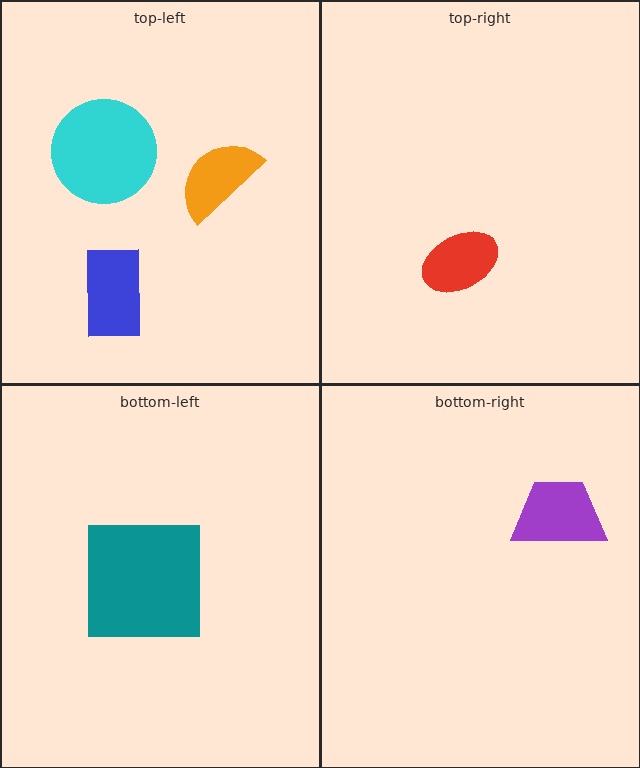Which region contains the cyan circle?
The top-left region.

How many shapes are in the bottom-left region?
1.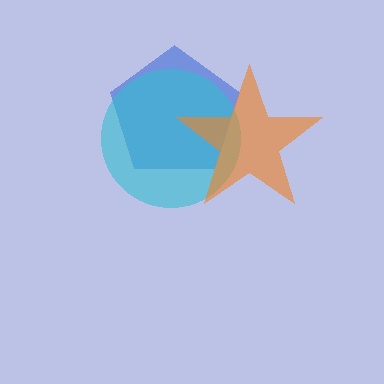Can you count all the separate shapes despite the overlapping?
Yes, there are 3 separate shapes.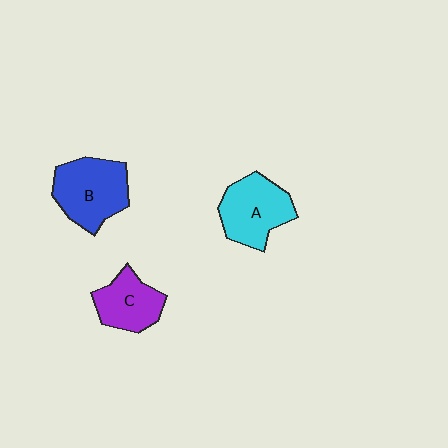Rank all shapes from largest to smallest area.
From largest to smallest: B (blue), A (cyan), C (purple).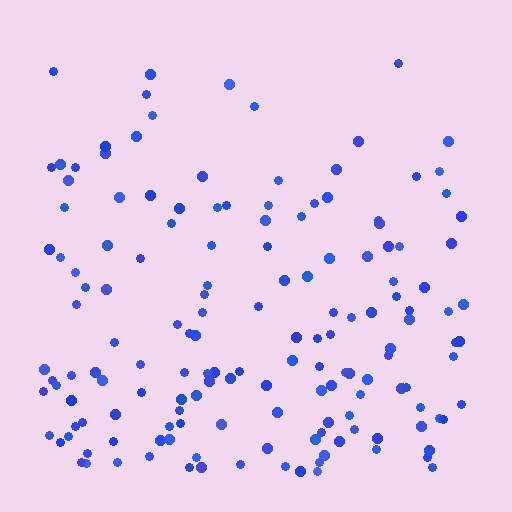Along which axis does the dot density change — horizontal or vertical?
Vertical.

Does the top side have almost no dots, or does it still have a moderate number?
Still a moderate number, just noticeably fewer than the bottom.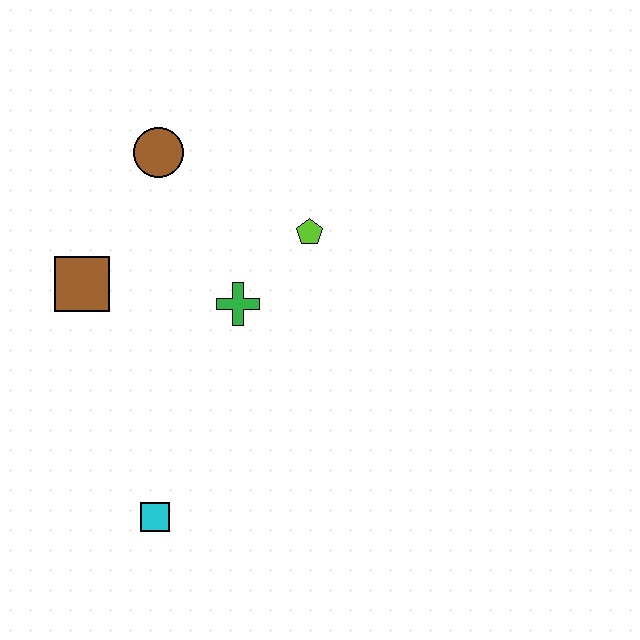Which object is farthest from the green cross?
The cyan square is farthest from the green cross.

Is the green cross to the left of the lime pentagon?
Yes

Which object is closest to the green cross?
The lime pentagon is closest to the green cross.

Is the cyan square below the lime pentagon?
Yes